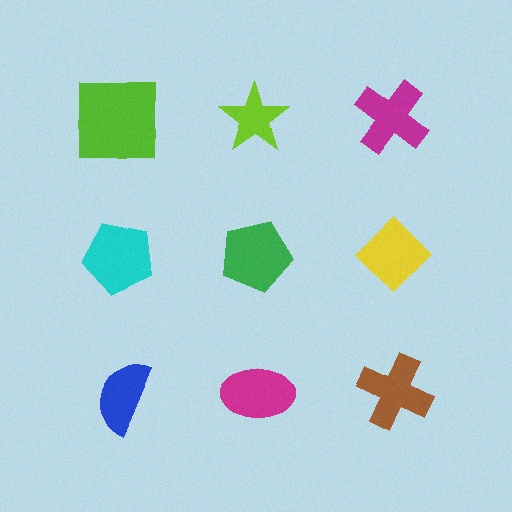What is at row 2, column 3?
A yellow diamond.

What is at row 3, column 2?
A magenta ellipse.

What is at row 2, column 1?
A cyan pentagon.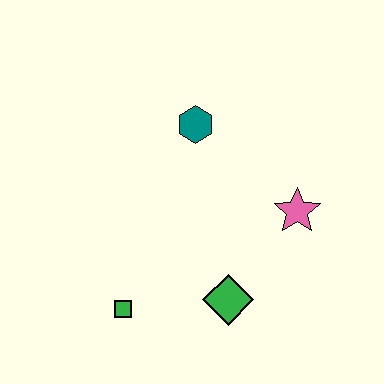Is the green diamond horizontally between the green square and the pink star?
Yes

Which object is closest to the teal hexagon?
The pink star is closest to the teal hexagon.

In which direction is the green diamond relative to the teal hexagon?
The green diamond is below the teal hexagon.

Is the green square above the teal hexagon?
No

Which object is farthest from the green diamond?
The teal hexagon is farthest from the green diamond.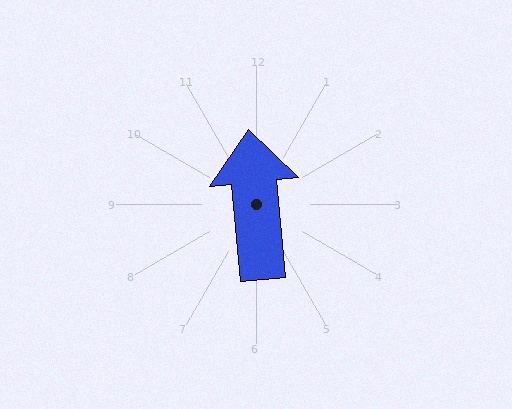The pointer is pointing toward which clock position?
Roughly 12 o'clock.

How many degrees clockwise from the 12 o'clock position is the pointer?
Approximately 355 degrees.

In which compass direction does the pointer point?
North.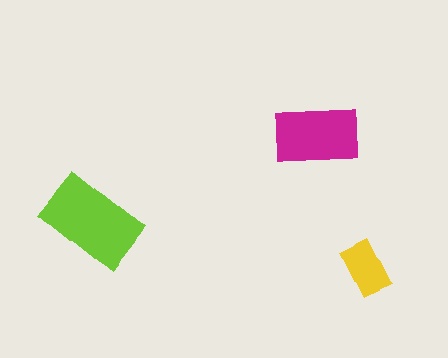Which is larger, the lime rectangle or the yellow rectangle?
The lime one.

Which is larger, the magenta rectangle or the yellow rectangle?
The magenta one.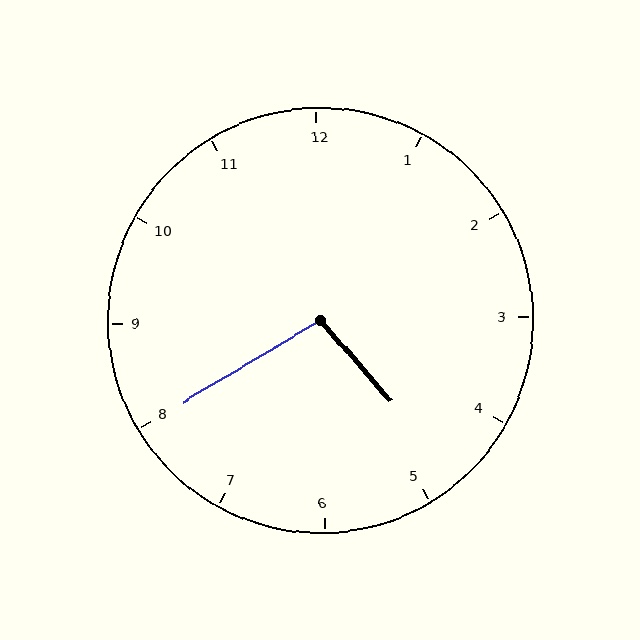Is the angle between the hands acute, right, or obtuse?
It is obtuse.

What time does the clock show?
4:40.